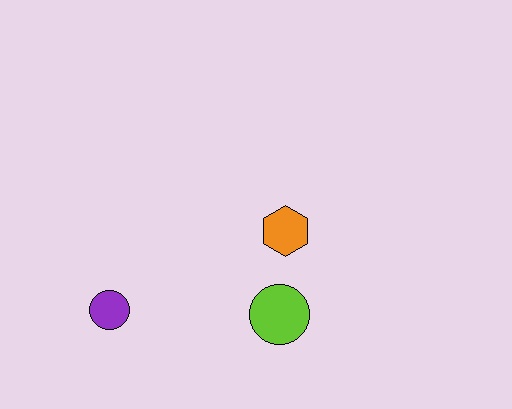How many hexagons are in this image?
There is 1 hexagon.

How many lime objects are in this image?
There is 1 lime object.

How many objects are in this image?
There are 3 objects.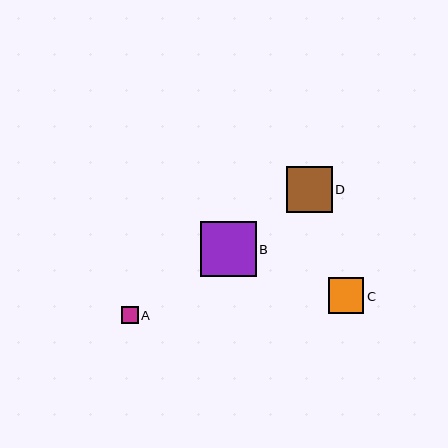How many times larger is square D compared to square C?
Square D is approximately 1.3 times the size of square C.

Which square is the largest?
Square B is the largest with a size of approximately 56 pixels.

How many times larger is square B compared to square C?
Square B is approximately 1.6 times the size of square C.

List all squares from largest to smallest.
From largest to smallest: B, D, C, A.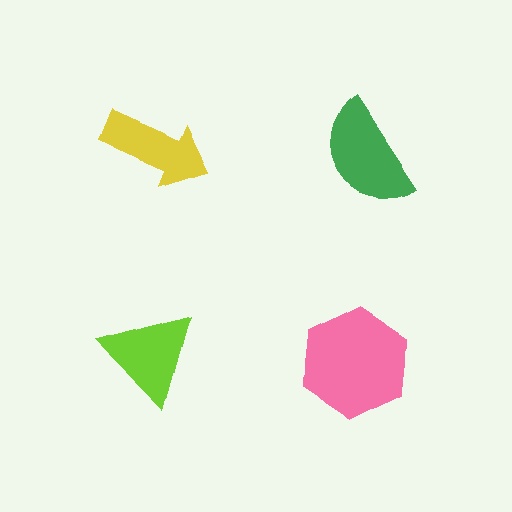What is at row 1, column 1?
A yellow arrow.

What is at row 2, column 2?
A pink hexagon.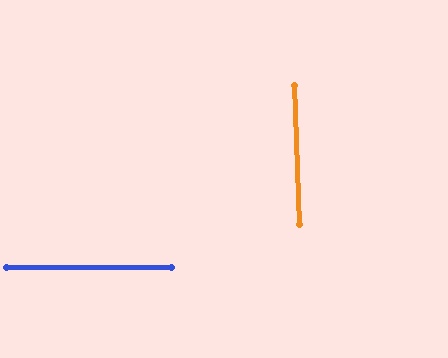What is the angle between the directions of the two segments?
Approximately 88 degrees.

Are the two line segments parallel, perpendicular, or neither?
Perpendicular — they meet at approximately 88°.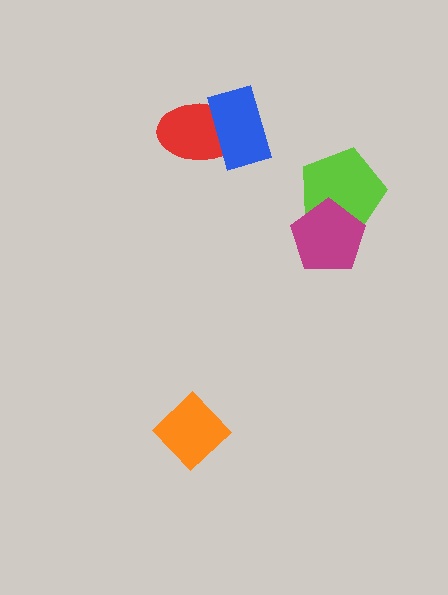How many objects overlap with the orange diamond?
0 objects overlap with the orange diamond.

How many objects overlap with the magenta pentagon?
1 object overlaps with the magenta pentagon.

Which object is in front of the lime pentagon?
The magenta pentagon is in front of the lime pentagon.